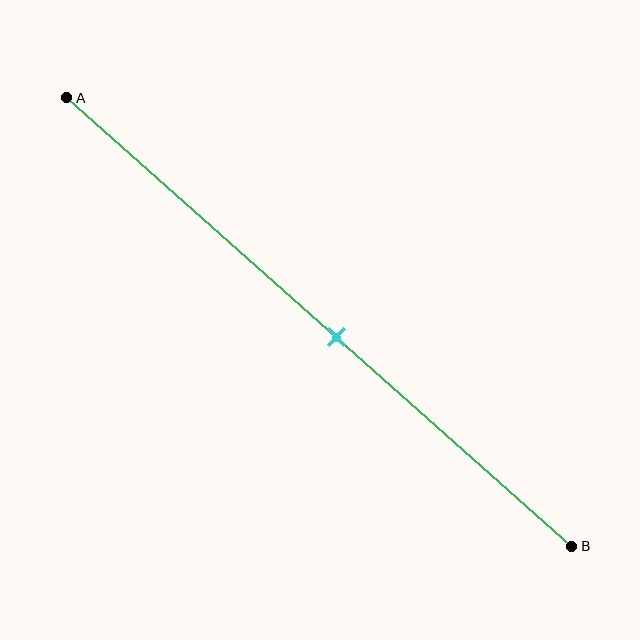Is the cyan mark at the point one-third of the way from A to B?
No, the mark is at about 55% from A, not at the 33% one-third point.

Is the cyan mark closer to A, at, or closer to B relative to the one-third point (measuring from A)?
The cyan mark is closer to point B than the one-third point of segment AB.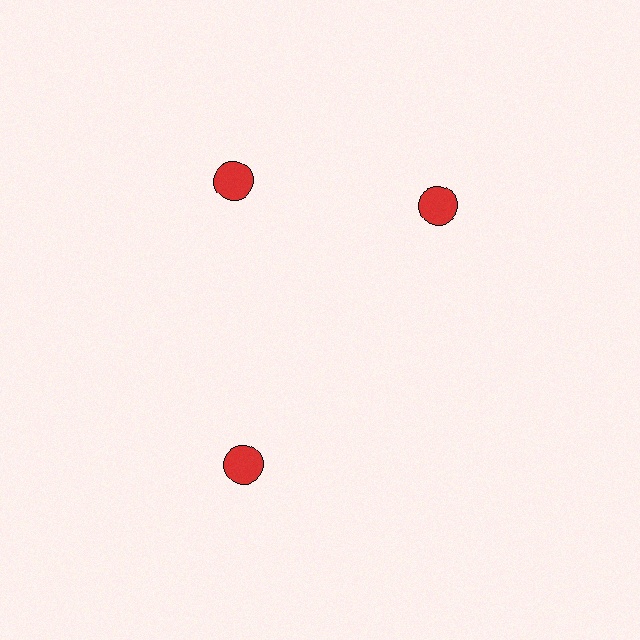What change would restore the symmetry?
The symmetry would be restored by rotating it back into even spacing with its neighbors so that all 3 circles sit at equal angles and equal distance from the center.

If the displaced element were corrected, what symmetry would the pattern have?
It would have 3-fold rotational symmetry — the pattern would map onto itself every 120 degrees.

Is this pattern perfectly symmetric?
No. The 3 red circles are arranged in a ring, but one element near the 3 o'clock position is rotated out of alignment along the ring, breaking the 3-fold rotational symmetry.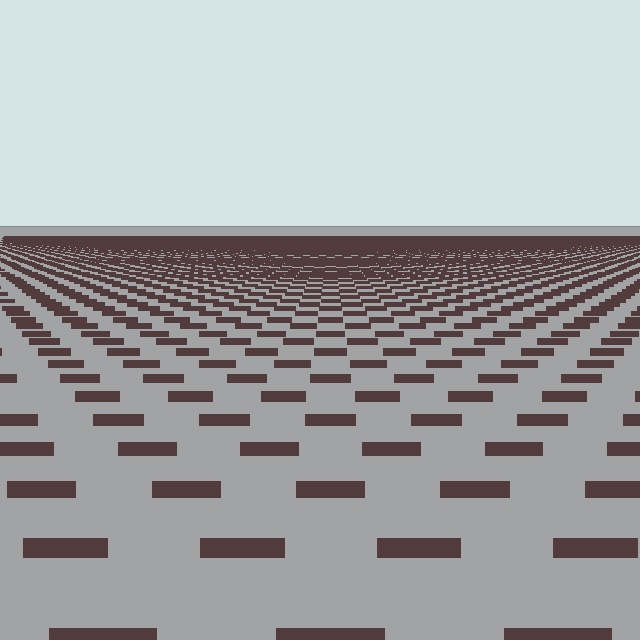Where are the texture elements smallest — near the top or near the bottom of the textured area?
Near the top.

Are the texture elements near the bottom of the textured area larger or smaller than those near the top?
Larger. Near the bottom, elements are closer to the viewer and appear at a bigger on-screen size.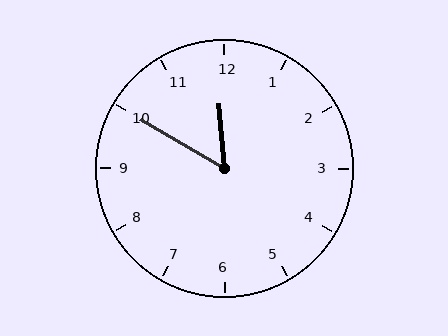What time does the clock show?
11:50.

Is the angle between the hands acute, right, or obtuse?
It is acute.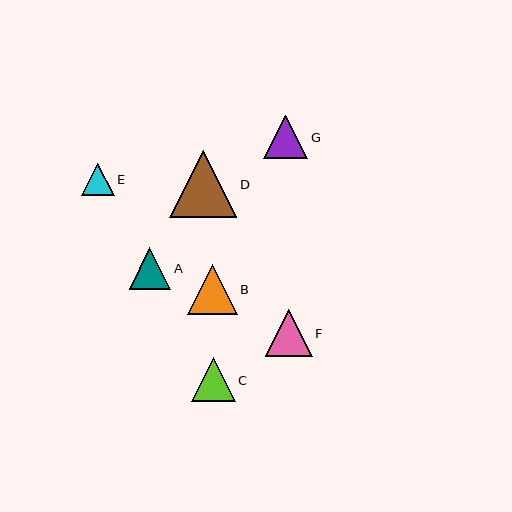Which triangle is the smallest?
Triangle E is the smallest with a size of approximately 33 pixels.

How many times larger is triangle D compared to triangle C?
Triangle D is approximately 1.5 times the size of triangle C.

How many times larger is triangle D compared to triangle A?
Triangle D is approximately 1.6 times the size of triangle A.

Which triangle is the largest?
Triangle D is the largest with a size of approximately 67 pixels.